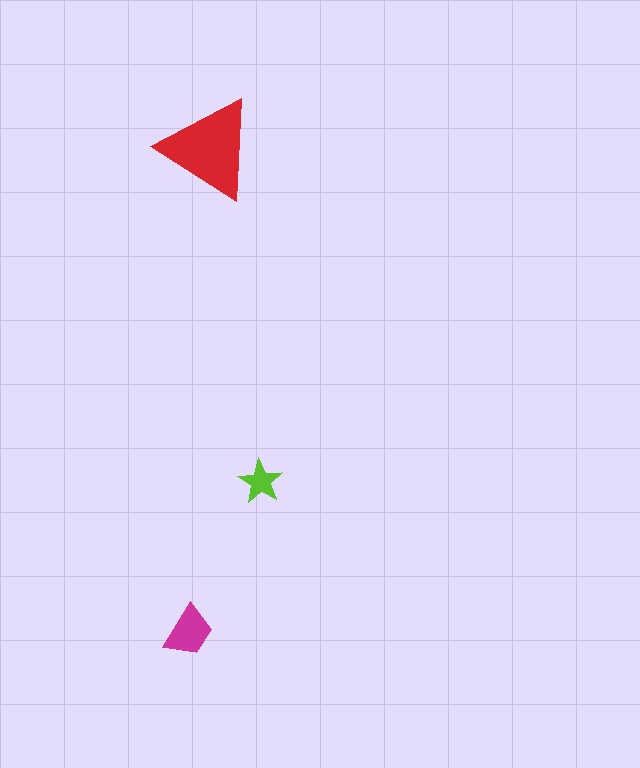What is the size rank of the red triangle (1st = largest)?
1st.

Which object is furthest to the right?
The lime star is rightmost.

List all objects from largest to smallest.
The red triangle, the magenta trapezoid, the lime star.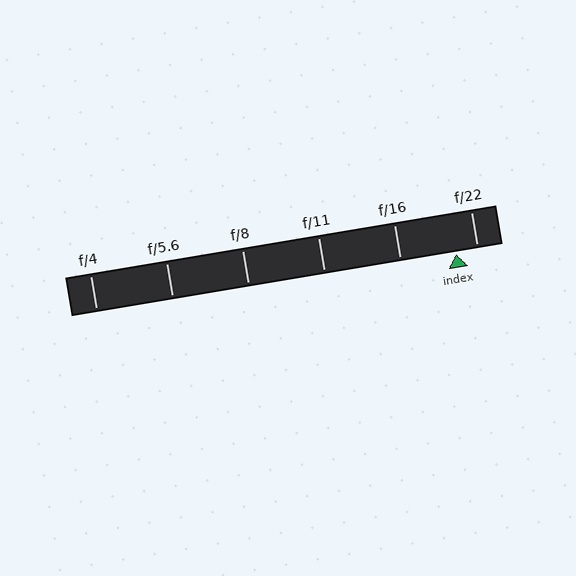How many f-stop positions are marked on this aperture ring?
There are 6 f-stop positions marked.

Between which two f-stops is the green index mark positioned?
The index mark is between f/16 and f/22.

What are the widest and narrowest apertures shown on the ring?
The widest aperture shown is f/4 and the narrowest is f/22.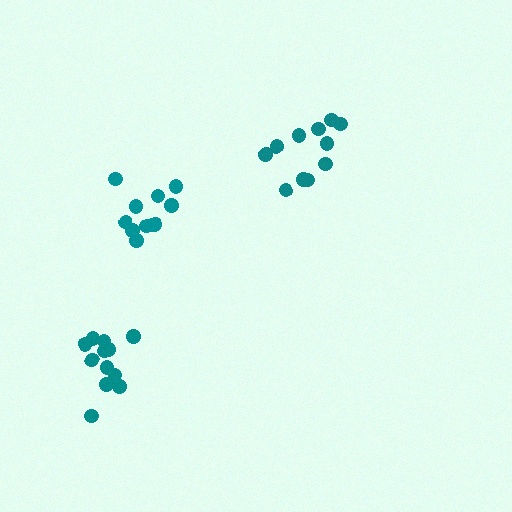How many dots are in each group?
Group 1: 10 dots, Group 2: 11 dots, Group 3: 13 dots (34 total).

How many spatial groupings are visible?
There are 3 spatial groupings.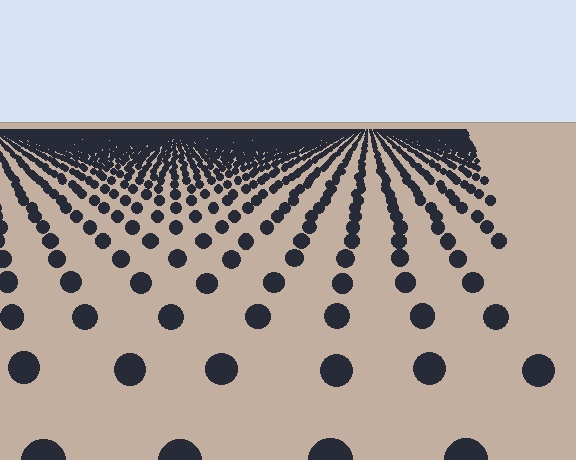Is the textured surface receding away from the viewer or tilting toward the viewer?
The surface is receding away from the viewer. Texture elements get smaller and denser toward the top.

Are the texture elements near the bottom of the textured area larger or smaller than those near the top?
Larger. Near the bottom, elements are closer to the viewer and appear at a bigger on-screen size.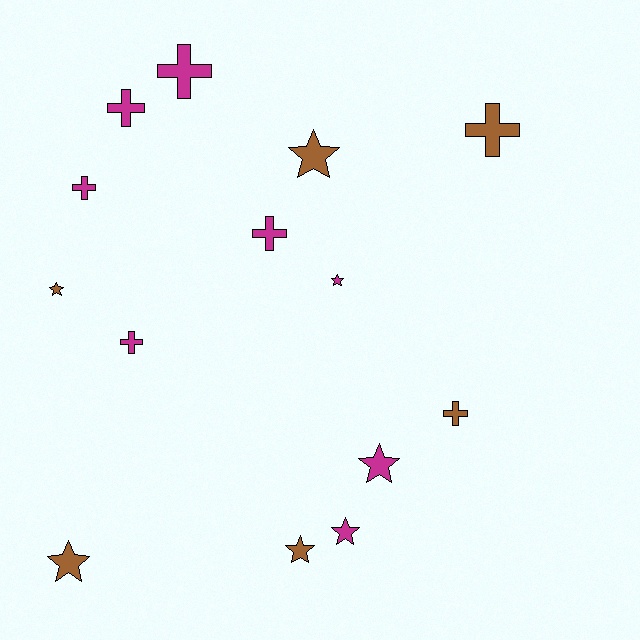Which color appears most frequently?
Magenta, with 8 objects.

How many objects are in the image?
There are 14 objects.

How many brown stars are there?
There are 4 brown stars.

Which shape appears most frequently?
Star, with 7 objects.